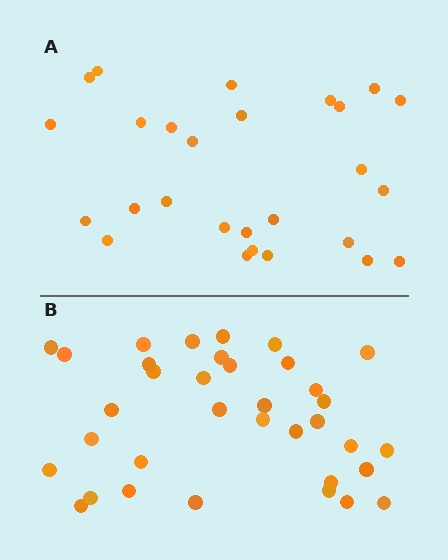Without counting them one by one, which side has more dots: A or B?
Region B (the bottom region) has more dots.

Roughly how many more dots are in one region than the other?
Region B has roughly 8 or so more dots than region A.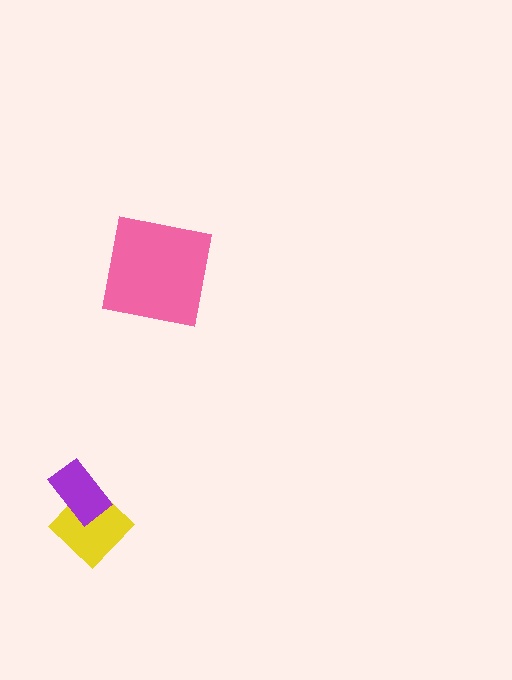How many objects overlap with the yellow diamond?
1 object overlaps with the yellow diamond.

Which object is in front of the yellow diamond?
The purple rectangle is in front of the yellow diamond.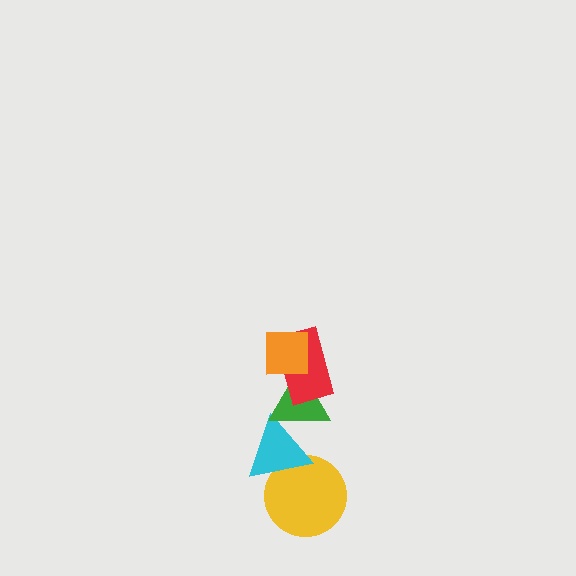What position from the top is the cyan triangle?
The cyan triangle is 4th from the top.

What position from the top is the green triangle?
The green triangle is 3rd from the top.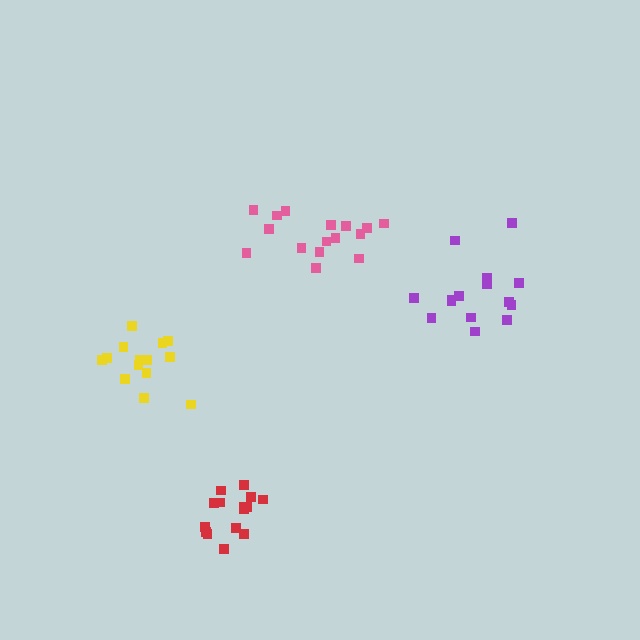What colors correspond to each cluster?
The clusters are colored: red, purple, yellow, pink.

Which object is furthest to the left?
The yellow cluster is leftmost.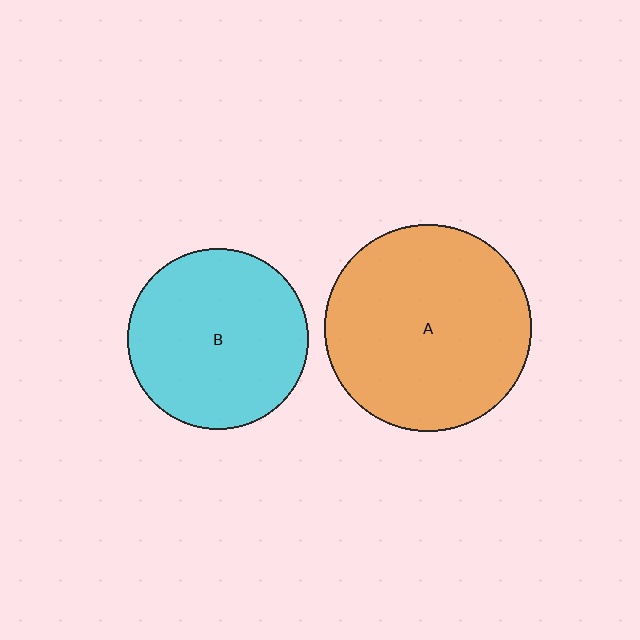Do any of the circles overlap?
No, none of the circles overlap.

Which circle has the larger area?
Circle A (orange).